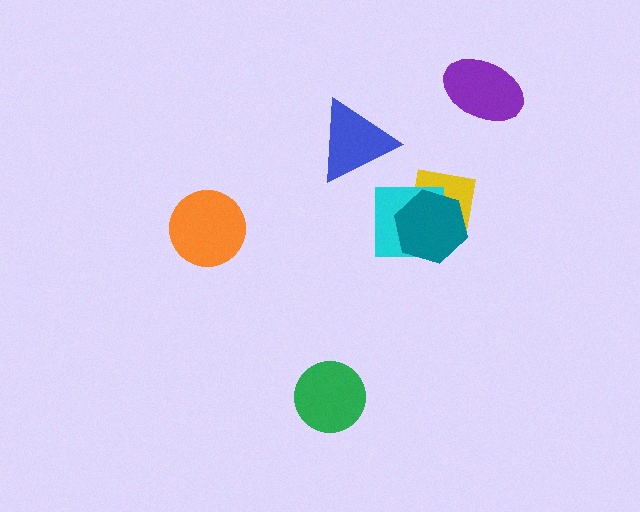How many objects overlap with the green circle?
0 objects overlap with the green circle.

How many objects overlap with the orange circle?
0 objects overlap with the orange circle.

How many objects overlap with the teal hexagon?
2 objects overlap with the teal hexagon.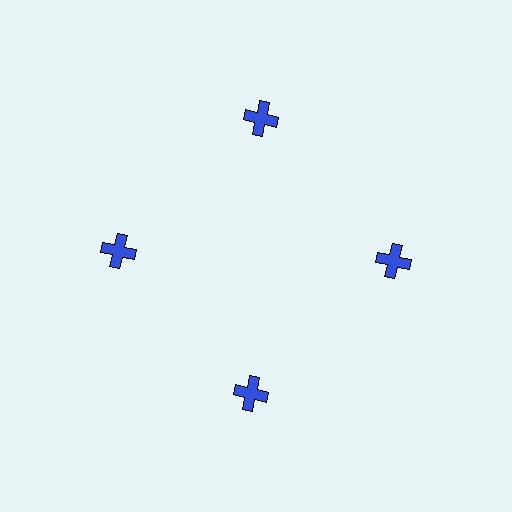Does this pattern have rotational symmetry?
Yes, this pattern has 4-fold rotational symmetry. It looks the same after rotating 90 degrees around the center.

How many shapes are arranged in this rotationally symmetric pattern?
There are 4 shapes, arranged in 4 groups of 1.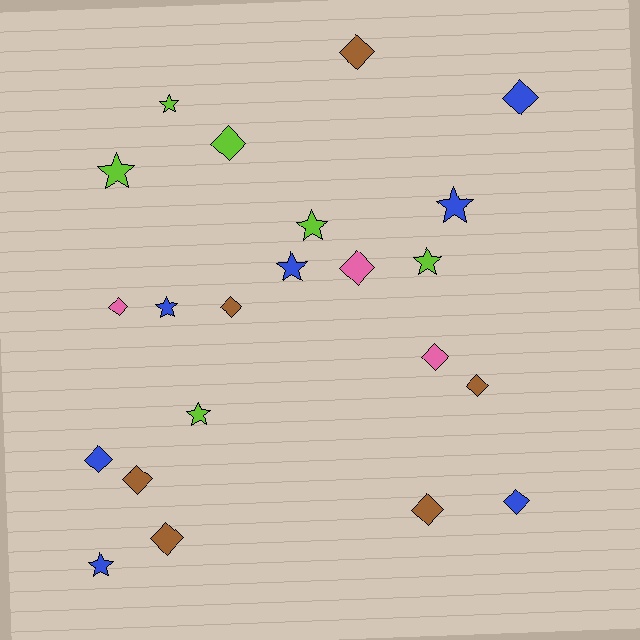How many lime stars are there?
There are 5 lime stars.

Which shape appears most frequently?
Diamond, with 13 objects.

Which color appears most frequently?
Blue, with 7 objects.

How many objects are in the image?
There are 22 objects.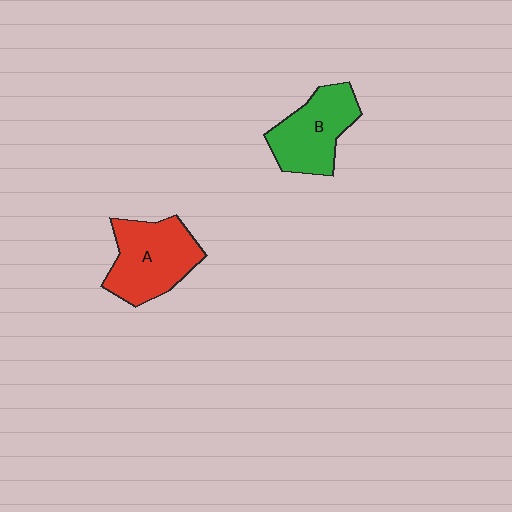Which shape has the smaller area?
Shape B (green).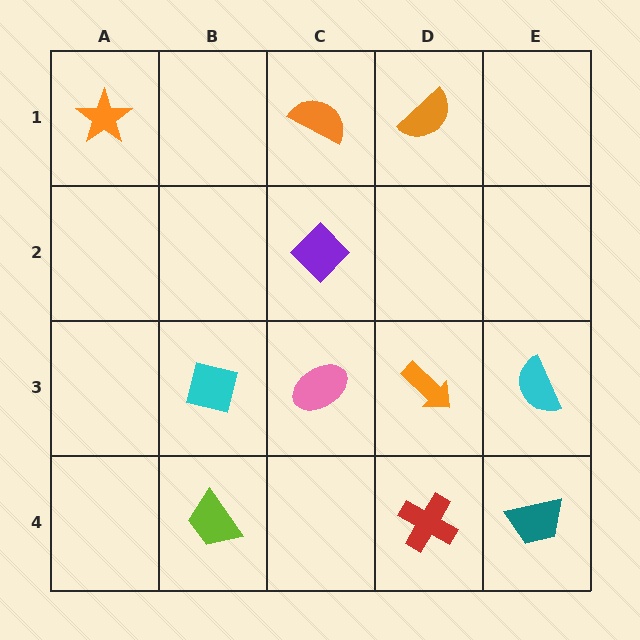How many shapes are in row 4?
3 shapes.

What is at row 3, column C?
A pink ellipse.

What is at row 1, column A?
An orange star.